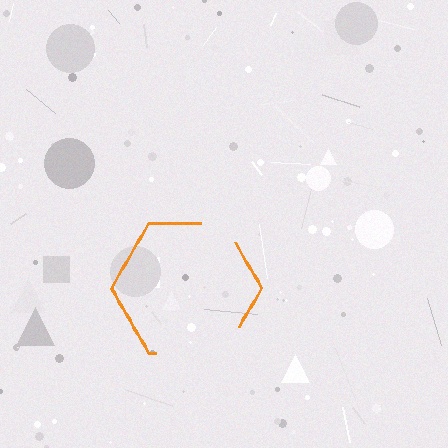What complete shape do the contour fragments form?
The contour fragments form a hexagon.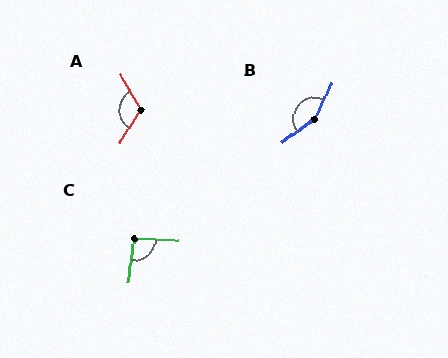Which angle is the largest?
B, at approximately 152 degrees.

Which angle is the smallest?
C, at approximately 96 degrees.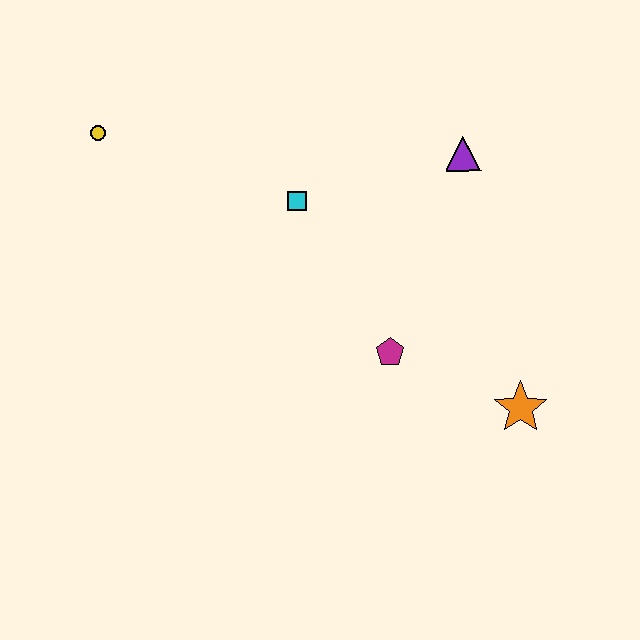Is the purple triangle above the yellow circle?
No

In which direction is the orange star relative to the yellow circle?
The orange star is to the right of the yellow circle.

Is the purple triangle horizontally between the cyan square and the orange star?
Yes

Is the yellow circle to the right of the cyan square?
No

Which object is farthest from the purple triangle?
The yellow circle is farthest from the purple triangle.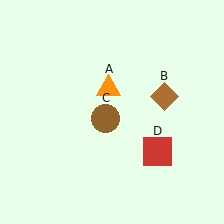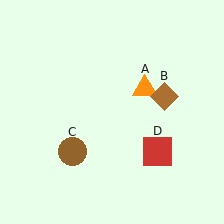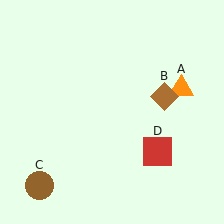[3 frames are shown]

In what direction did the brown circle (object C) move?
The brown circle (object C) moved down and to the left.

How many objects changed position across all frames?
2 objects changed position: orange triangle (object A), brown circle (object C).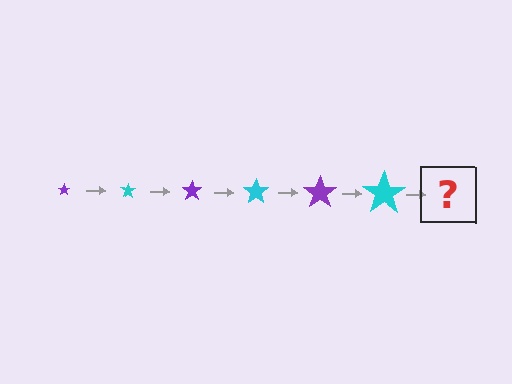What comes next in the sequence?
The next element should be a purple star, larger than the previous one.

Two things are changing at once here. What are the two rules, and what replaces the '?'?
The two rules are that the star grows larger each step and the color cycles through purple and cyan. The '?' should be a purple star, larger than the previous one.